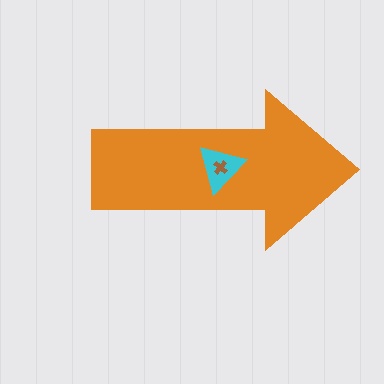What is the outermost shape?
The orange arrow.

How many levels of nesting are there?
3.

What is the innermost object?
The brown cross.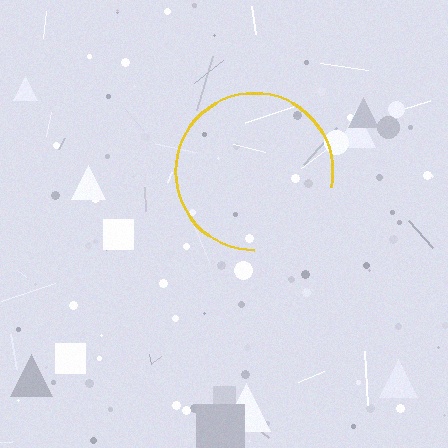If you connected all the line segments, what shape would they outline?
They would outline a circle.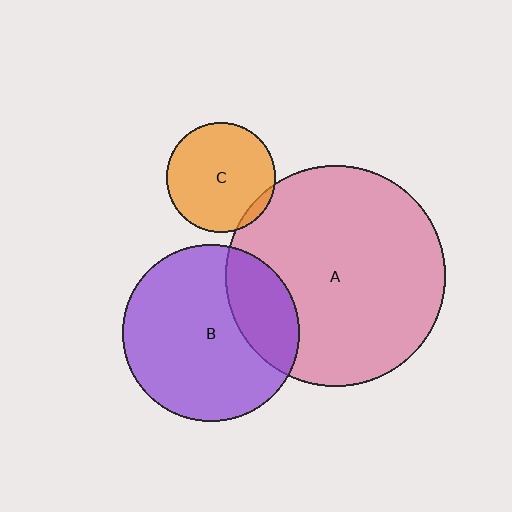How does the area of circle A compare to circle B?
Approximately 1.5 times.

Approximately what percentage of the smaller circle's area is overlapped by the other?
Approximately 25%.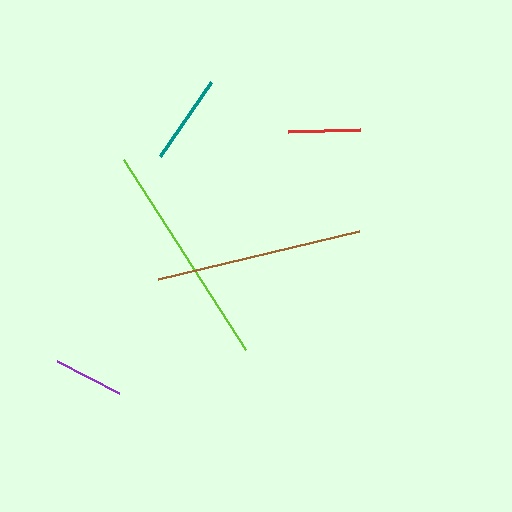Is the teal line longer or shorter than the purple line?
The teal line is longer than the purple line.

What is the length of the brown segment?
The brown segment is approximately 206 pixels long.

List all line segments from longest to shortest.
From longest to shortest: lime, brown, teal, red, purple.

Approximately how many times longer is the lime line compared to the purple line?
The lime line is approximately 3.2 times the length of the purple line.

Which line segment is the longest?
The lime line is the longest at approximately 226 pixels.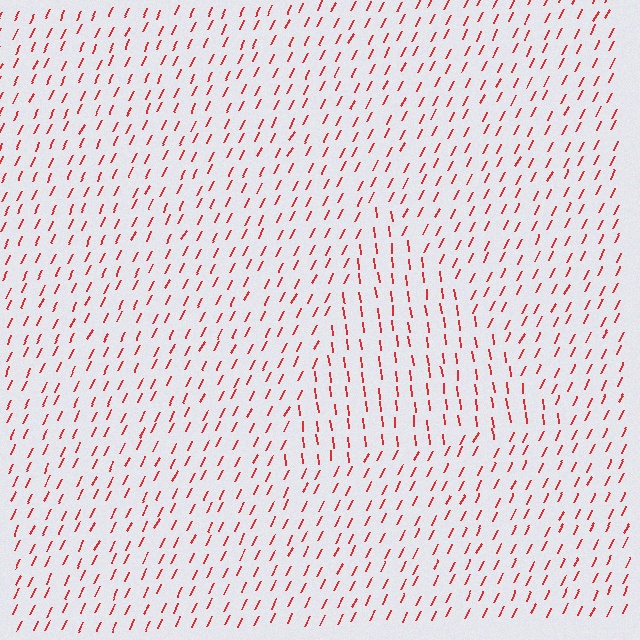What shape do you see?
I see a triangle.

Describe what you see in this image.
The image is filled with small red line segments. A triangle region in the image has lines oriented differently from the surrounding lines, creating a visible texture boundary.